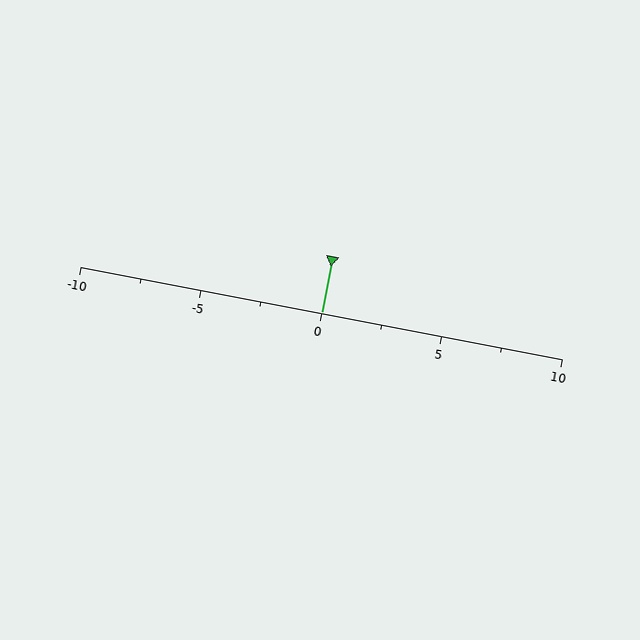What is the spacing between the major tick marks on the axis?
The major ticks are spaced 5 apart.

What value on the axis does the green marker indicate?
The marker indicates approximately 0.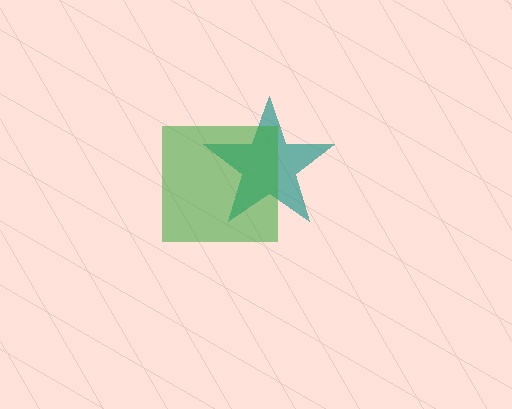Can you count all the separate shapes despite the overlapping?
Yes, there are 2 separate shapes.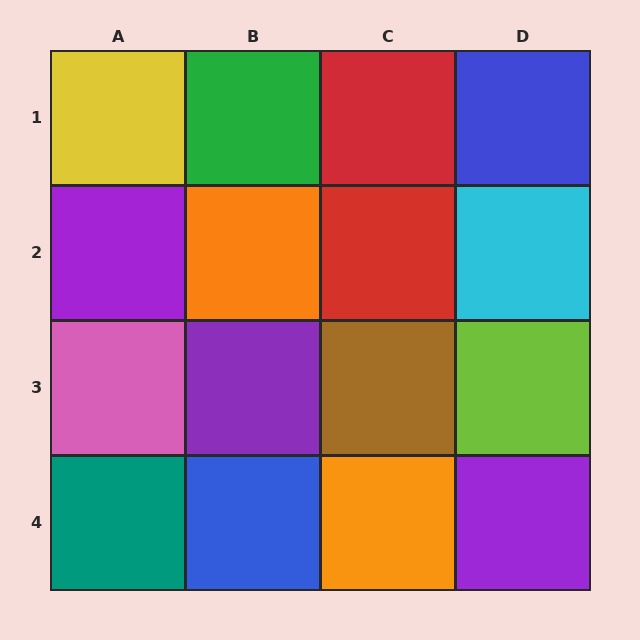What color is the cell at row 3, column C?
Brown.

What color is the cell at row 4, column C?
Orange.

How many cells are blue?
2 cells are blue.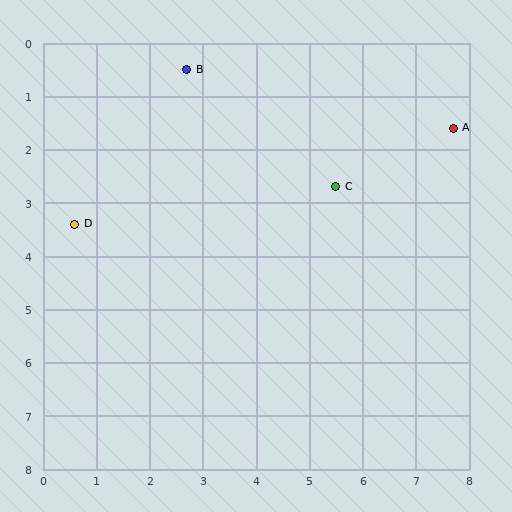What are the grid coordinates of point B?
Point B is at approximately (2.7, 0.5).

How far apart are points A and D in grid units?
Points A and D are about 7.3 grid units apart.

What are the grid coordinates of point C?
Point C is at approximately (5.5, 2.7).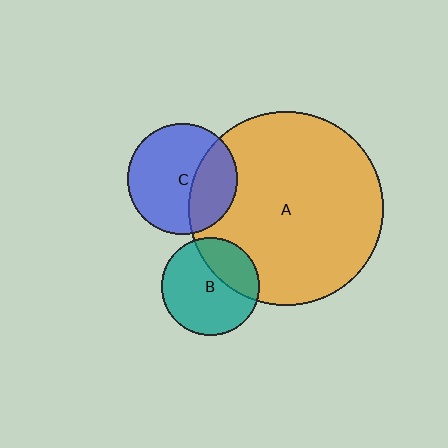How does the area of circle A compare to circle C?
Approximately 3.1 times.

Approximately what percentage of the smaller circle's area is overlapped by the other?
Approximately 35%.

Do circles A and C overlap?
Yes.